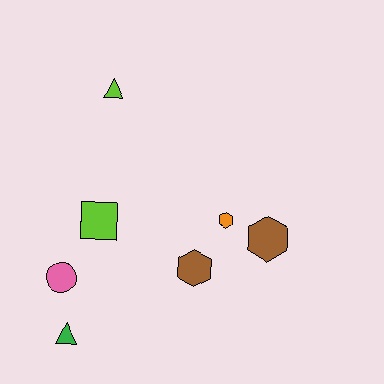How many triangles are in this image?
There are 2 triangles.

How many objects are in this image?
There are 7 objects.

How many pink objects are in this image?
There is 1 pink object.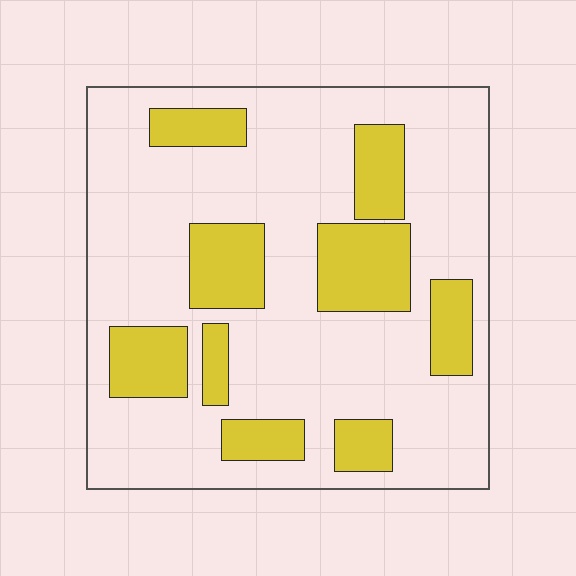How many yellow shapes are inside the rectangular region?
9.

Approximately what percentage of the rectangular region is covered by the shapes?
Approximately 25%.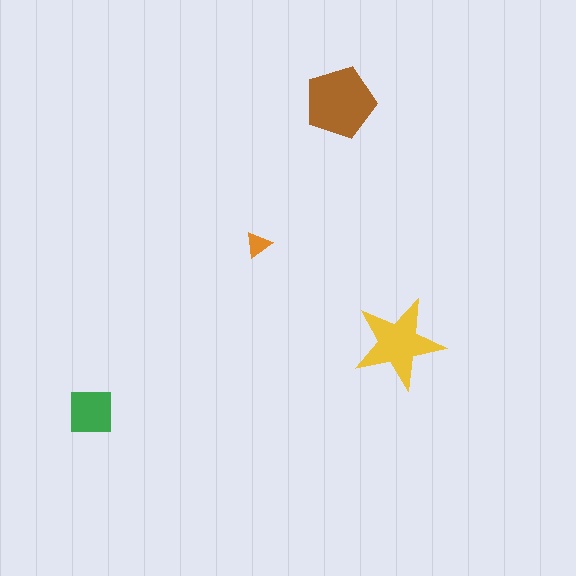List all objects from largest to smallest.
The brown pentagon, the yellow star, the green square, the orange triangle.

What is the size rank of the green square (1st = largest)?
3rd.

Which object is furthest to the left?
The green square is leftmost.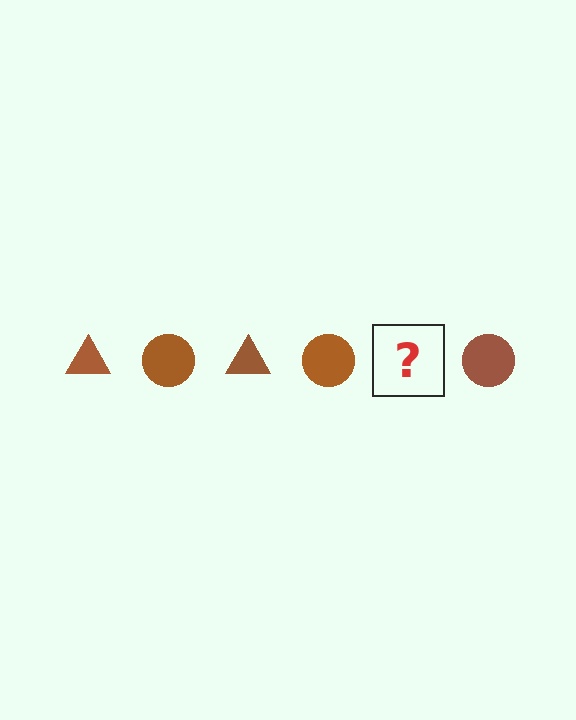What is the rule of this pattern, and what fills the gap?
The rule is that the pattern cycles through triangle, circle shapes in brown. The gap should be filled with a brown triangle.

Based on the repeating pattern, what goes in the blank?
The blank should be a brown triangle.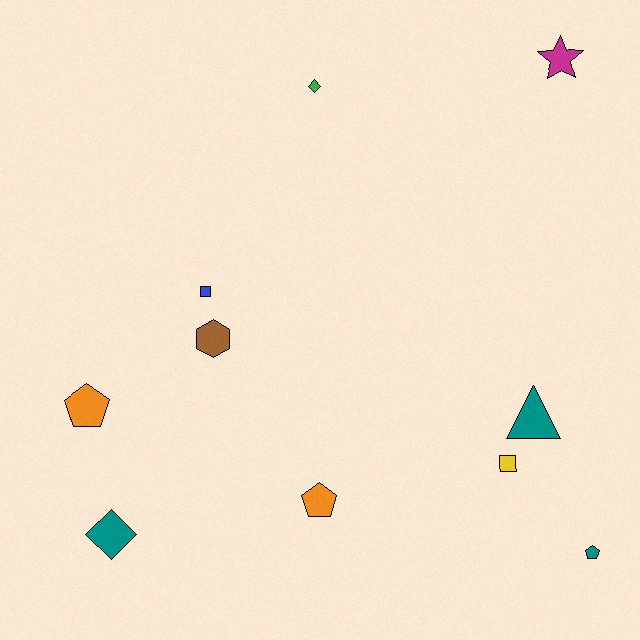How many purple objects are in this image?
There are no purple objects.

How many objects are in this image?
There are 10 objects.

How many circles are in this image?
There are no circles.